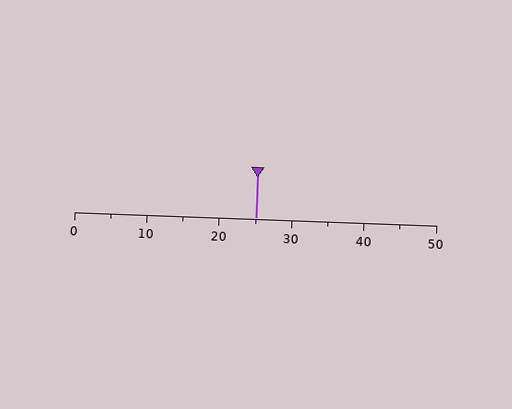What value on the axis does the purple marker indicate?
The marker indicates approximately 25.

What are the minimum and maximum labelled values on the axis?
The axis runs from 0 to 50.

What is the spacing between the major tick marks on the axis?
The major ticks are spaced 10 apart.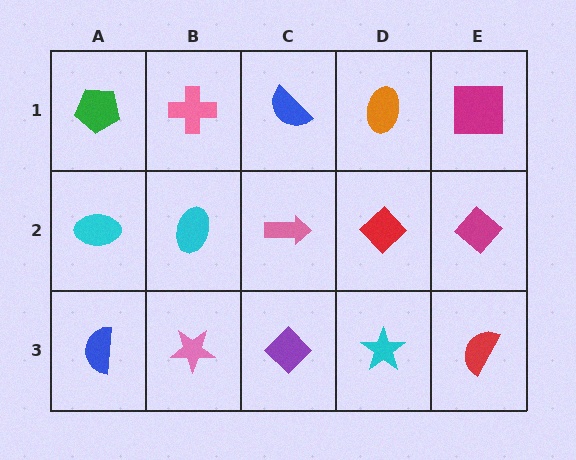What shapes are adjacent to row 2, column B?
A pink cross (row 1, column B), a pink star (row 3, column B), a cyan ellipse (row 2, column A), a pink arrow (row 2, column C).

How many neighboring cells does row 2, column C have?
4.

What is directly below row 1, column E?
A magenta diamond.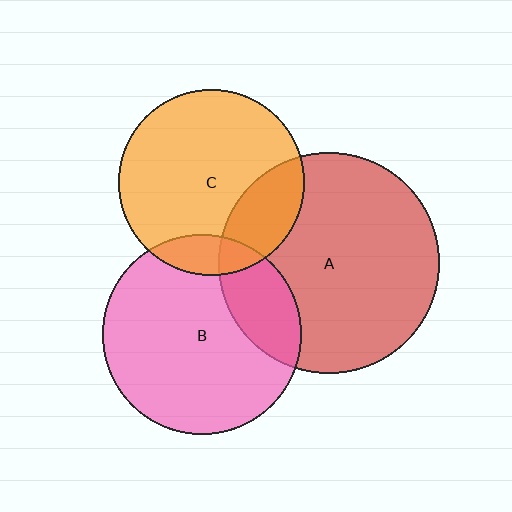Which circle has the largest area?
Circle A (red).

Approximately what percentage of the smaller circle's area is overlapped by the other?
Approximately 10%.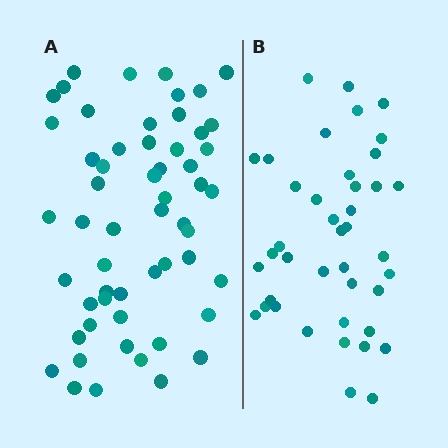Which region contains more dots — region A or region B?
Region A (the left region) has more dots.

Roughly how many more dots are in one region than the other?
Region A has approximately 15 more dots than region B.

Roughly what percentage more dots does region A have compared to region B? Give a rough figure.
About 35% more.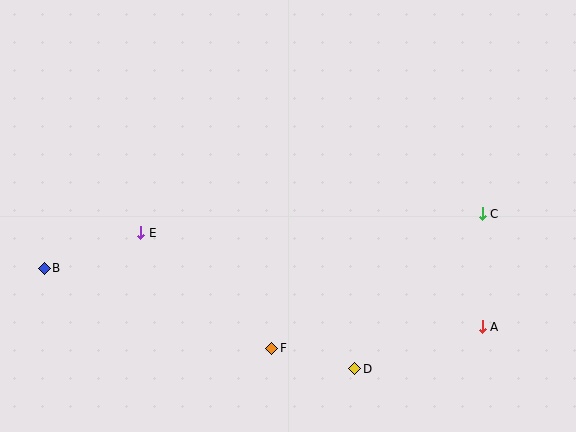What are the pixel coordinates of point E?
Point E is at (141, 233).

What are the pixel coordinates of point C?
Point C is at (482, 214).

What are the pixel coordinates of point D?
Point D is at (355, 369).